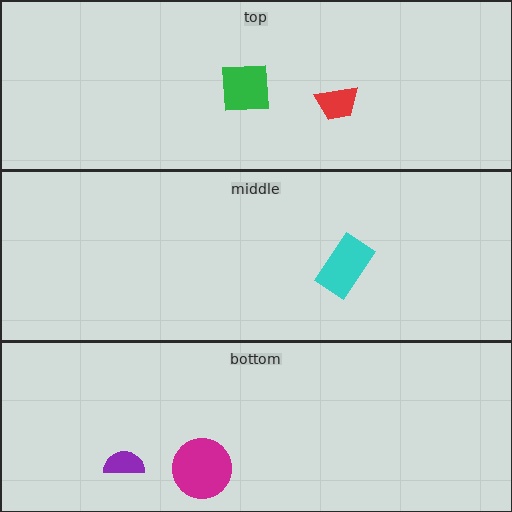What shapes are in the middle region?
The cyan rectangle.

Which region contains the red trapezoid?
The top region.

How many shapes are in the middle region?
1.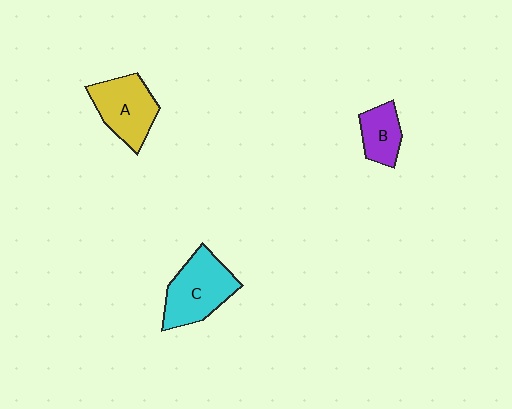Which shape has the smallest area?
Shape B (purple).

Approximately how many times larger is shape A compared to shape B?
Approximately 1.6 times.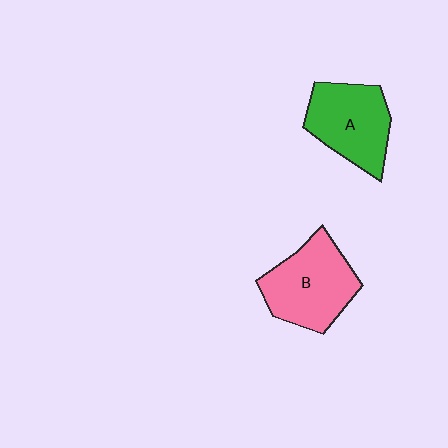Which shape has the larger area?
Shape B (pink).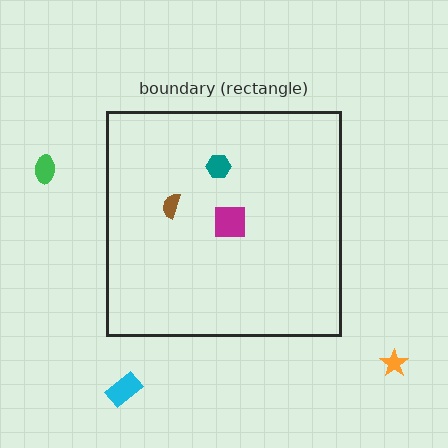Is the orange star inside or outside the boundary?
Outside.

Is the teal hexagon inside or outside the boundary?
Inside.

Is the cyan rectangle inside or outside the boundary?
Outside.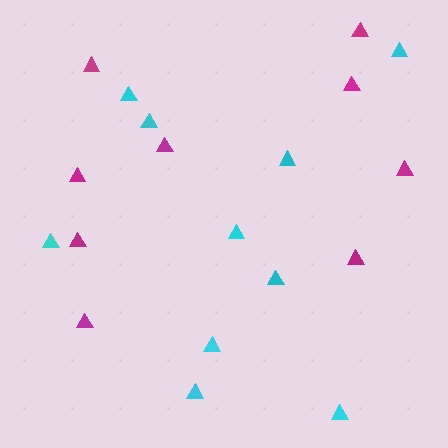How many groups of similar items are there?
There are 2 groups: one group of magenta triangles (9) and one group of cyan triangles (10).